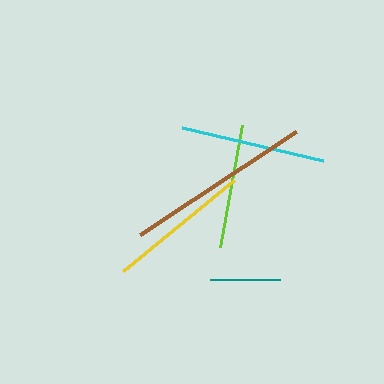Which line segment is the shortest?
The teal line is the shortest at approximately 70 pixels.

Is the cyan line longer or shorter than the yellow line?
The cyan line is longer than the yellow line.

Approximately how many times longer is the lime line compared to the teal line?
The lime line is approximately 1.8 times the length of the teal line.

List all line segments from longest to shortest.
From longest to shortest: brown, cyan, yellow, lime, teal.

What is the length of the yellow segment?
The yellow segment is approximately 144 pixels long.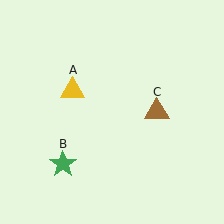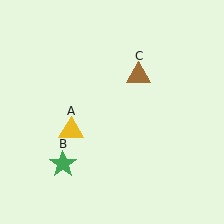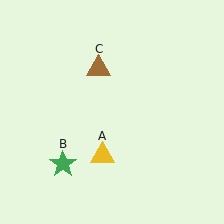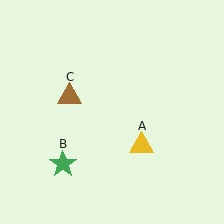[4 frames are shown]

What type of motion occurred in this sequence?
The yellow triangle (object A), brown triangle (object C) rotated counterclockwise around the center of the scene.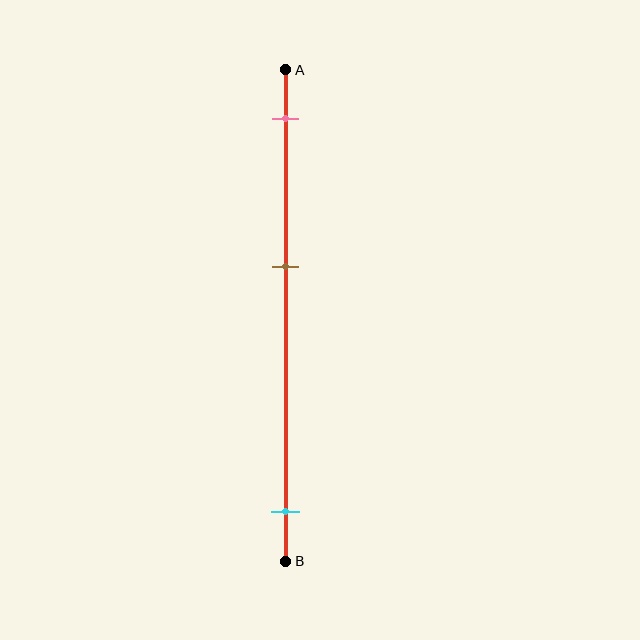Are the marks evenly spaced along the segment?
No, the marks are not evenly spaced.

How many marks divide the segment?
There are 3 marks dividing the segment.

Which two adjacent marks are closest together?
The pink and brown marks are the closest adjacent pair.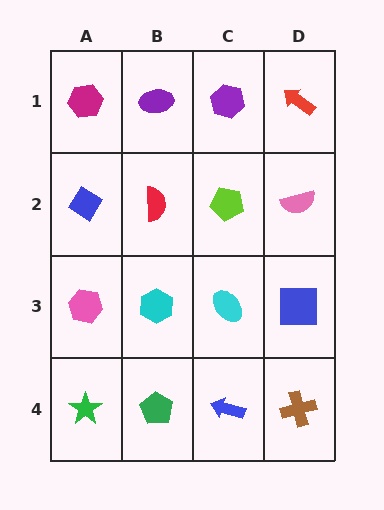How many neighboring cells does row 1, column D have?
2.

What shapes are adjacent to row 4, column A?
A pink hexagon (row 3, column A), a green pentagon (row 4, column B).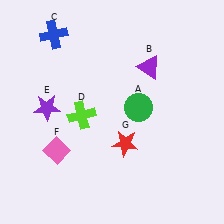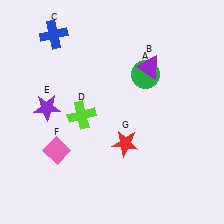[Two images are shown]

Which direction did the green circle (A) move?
The green circle (A) moved up.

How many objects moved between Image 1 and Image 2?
1 object moved between the two images.